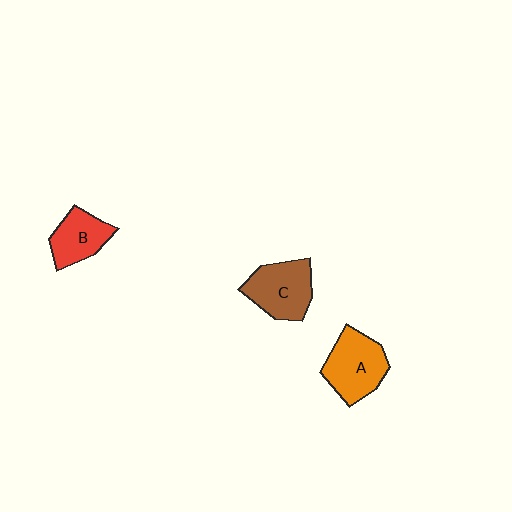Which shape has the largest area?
Shape A (orange).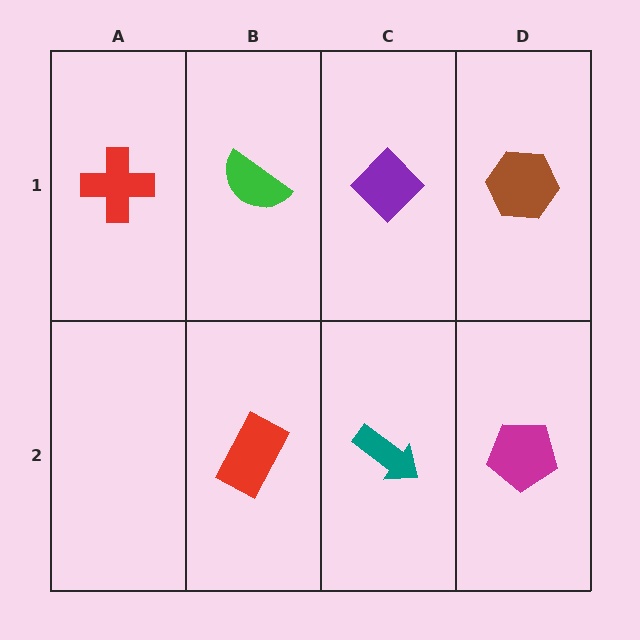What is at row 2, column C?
A teal arrow.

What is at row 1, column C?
A purple diamond.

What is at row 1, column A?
A red cross.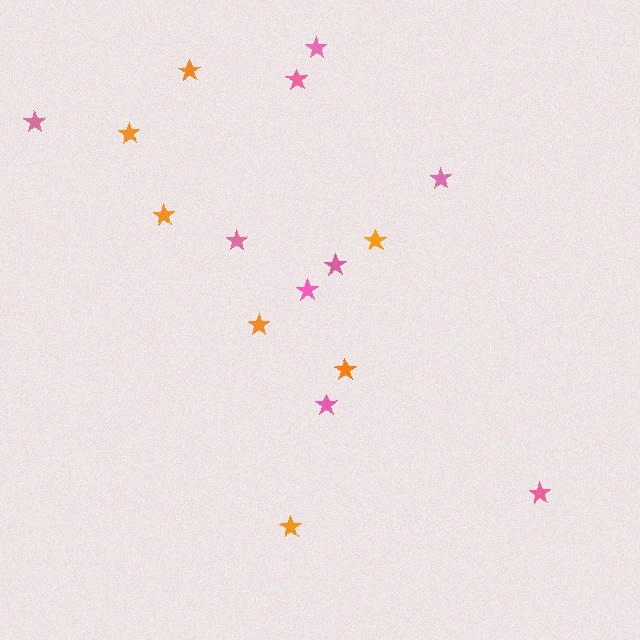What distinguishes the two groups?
There are 2 groups: one group of orange stars (7) and one group of pink stars (9).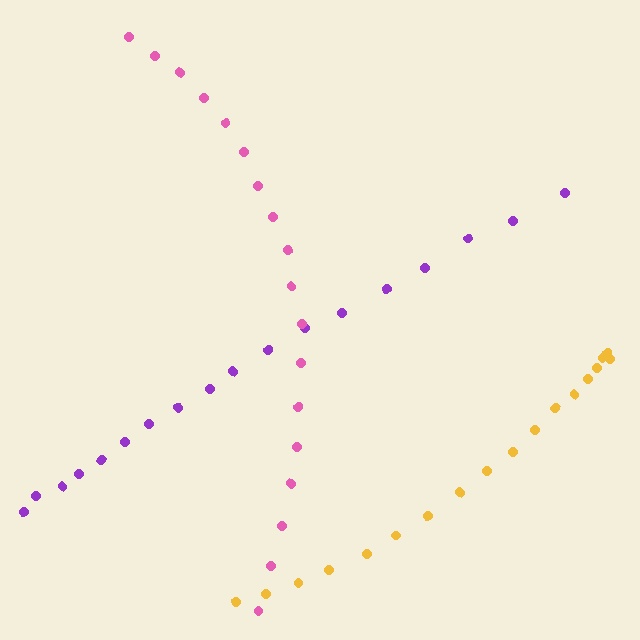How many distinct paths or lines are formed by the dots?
There are 3 distinct paths.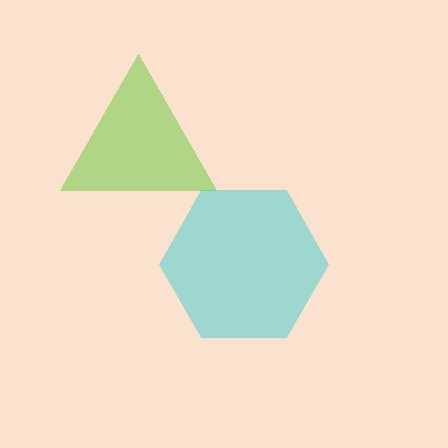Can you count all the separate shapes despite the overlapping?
Yes, there are 2 separate shapes.